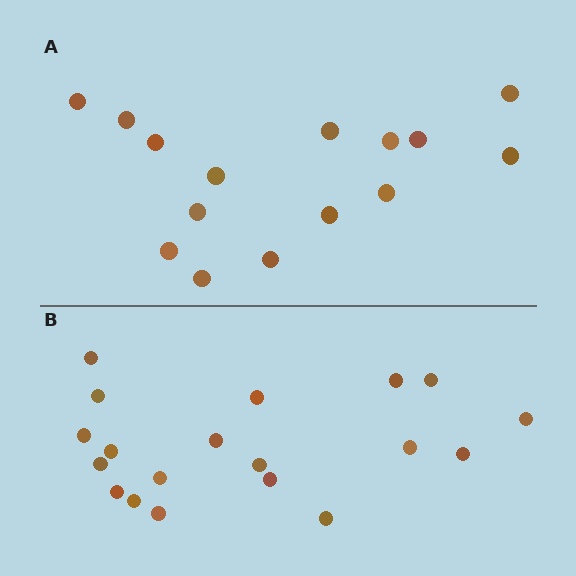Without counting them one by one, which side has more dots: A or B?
Region B (the bottom region) has more dots.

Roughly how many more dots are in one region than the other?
Region B has about 4 more dots than region A.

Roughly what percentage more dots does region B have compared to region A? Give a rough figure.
About 25% more.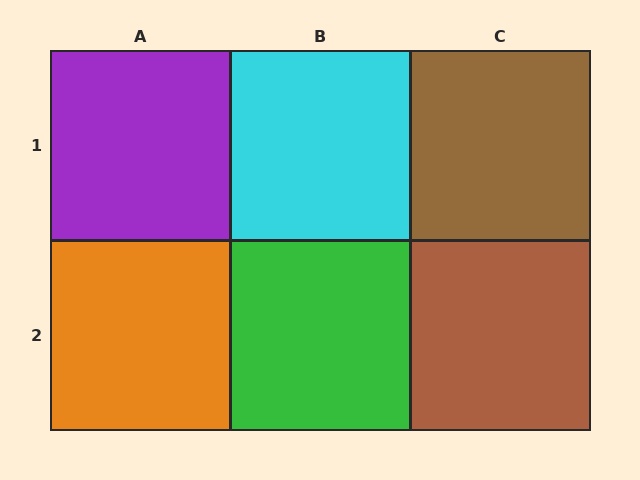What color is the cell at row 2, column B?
Green.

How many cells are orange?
1 cell is orange.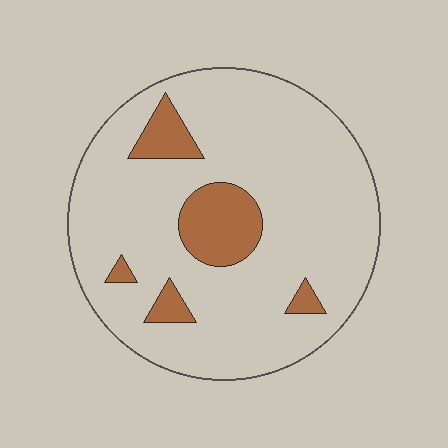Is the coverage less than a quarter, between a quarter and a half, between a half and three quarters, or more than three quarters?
Less than a quarter.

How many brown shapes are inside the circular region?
5.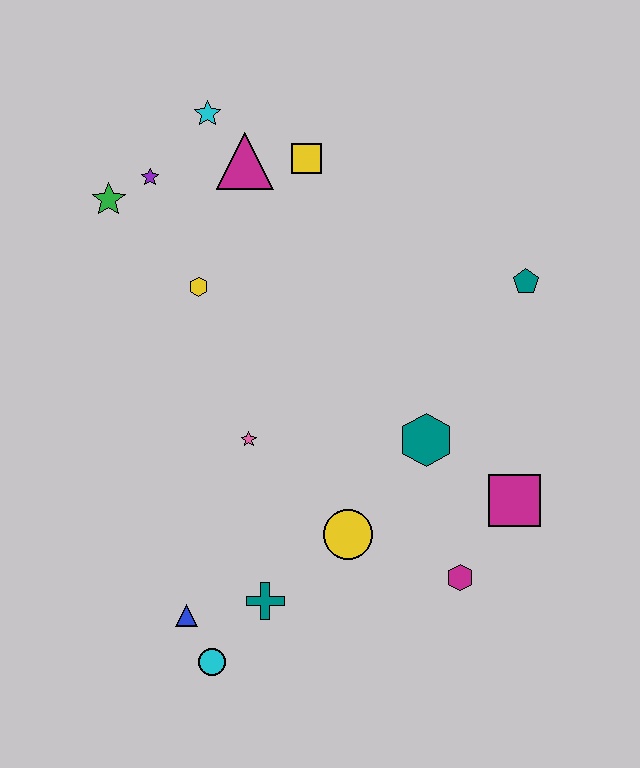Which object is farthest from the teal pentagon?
The cyan circle is farthest from the teal pentagon.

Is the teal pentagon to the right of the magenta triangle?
Yes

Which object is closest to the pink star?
The yellow circle is closest to the pink star.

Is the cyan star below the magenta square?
No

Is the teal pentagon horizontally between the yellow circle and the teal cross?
No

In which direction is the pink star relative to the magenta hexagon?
The pink star is to the left of the magenta hexagon.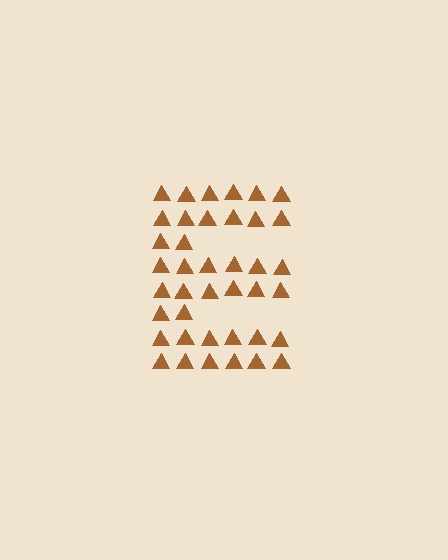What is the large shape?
The large shape is the letter E.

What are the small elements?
The small elements are triangles.